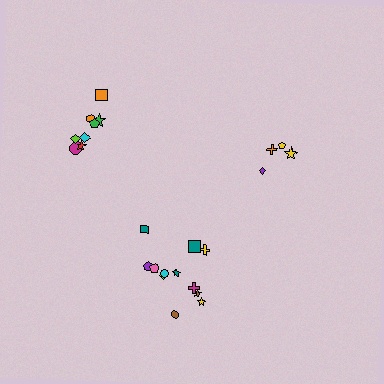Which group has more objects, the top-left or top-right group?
The top-left group.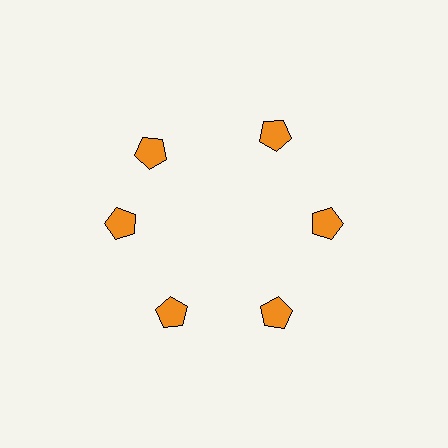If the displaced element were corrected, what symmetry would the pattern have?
It would have 6-fold rotational symmetry — the pattern would map onto itself every 60 degrees.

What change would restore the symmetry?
The symmetry would be restored by rotating it back into even spacing with its neighbors so that all 6 pentagons sit at equal angles and equal distance from the center.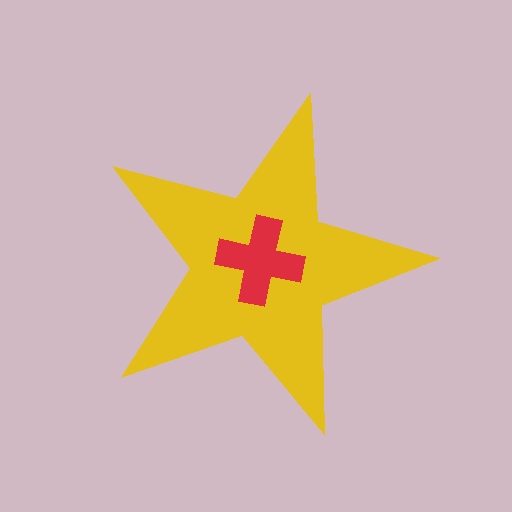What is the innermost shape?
The red cross.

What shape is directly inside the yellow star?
The red cross.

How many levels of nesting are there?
2.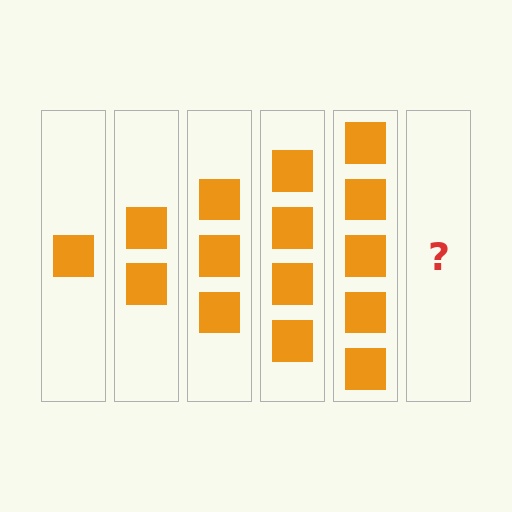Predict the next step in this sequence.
The next step is 6 squares.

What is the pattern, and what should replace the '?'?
The pattern is that each step adds one more square. The '?' should be 6 squares.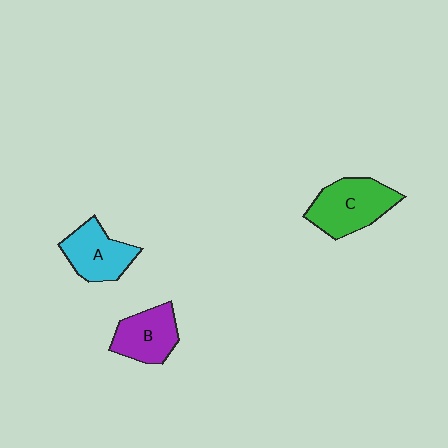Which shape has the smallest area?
Shape B (purple).